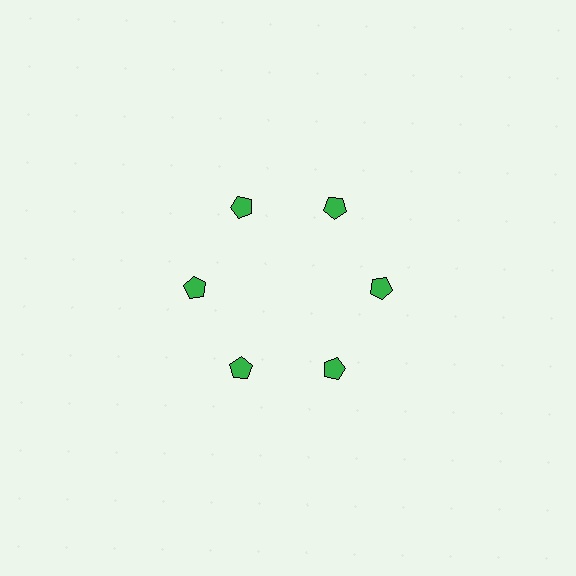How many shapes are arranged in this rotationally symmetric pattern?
There are 6 shapes, arranged in 6 groups of 1.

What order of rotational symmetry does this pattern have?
This pattern has 6-fold rotational symmetry.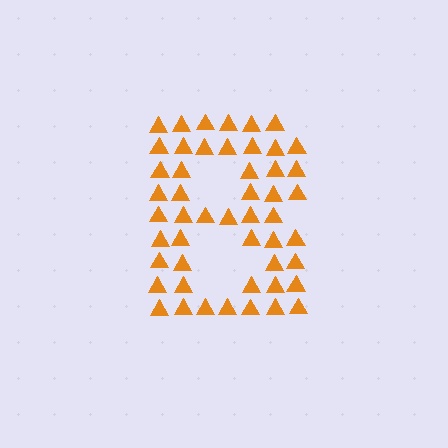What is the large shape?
The large shape is the letter B.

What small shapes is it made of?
It is made of small triangles.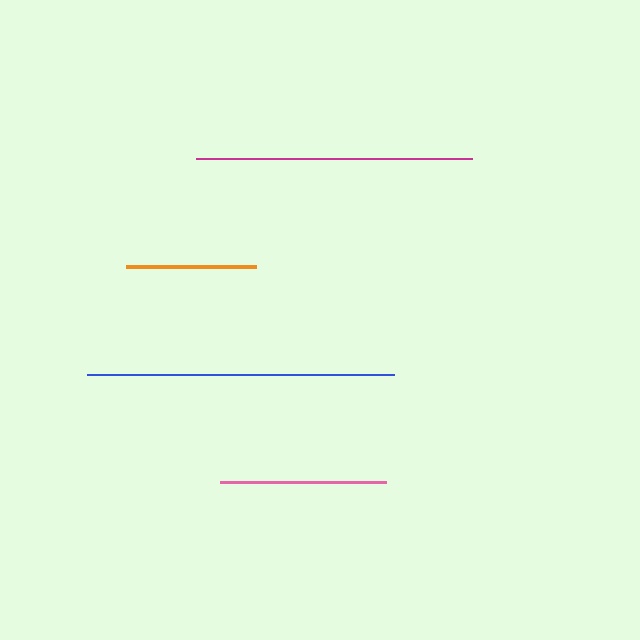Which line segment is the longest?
The blue line is the longest at approximately 307 pixels.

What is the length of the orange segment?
The orange segment is approximately 130 pixels long.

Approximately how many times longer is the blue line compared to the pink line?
The blue line is approximately 1.9 times the length of the pink line.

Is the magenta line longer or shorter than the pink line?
The magenta line is longer than the pink line.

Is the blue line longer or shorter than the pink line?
The blue line is longer than the pink line.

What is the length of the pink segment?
The pink segment is approximately 166 pixels long.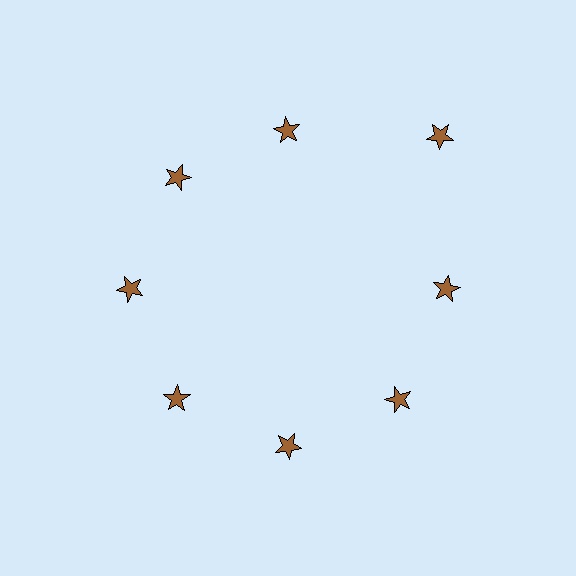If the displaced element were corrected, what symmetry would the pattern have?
It would have 8-fold rotational symmetry — the pattern would map onto itself every 45 degrees.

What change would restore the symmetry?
The symmetry would be restored by moving it inward, back onto the ring so that all 8 stars sit at equal angles and equal distance from the center.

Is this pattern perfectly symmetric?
No. The 8 brown stars are arranged in a ring, but one element near the 2 o'clock position is pushed outward from the center, breaking the 8-fold rotational symmetry.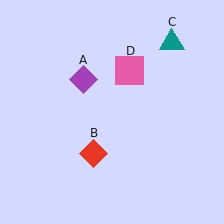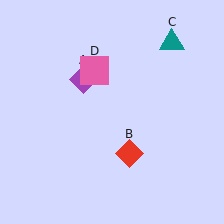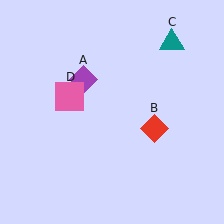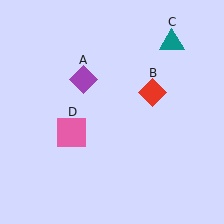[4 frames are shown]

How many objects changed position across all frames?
2 objects changed position: red diamond (object B), pink square (object D).